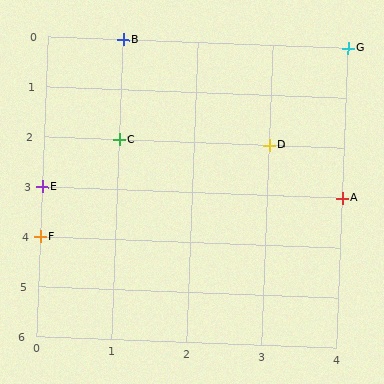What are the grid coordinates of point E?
Point E is at grid coordinates (0, 3).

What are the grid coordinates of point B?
Point B is at grid coordinates (1, 0).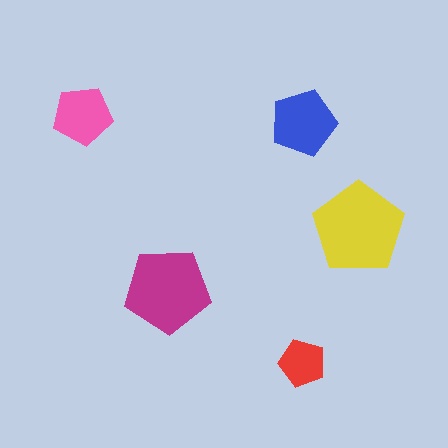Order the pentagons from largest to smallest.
the yellow one, the magenta one, the blue one, the pink one, the red one.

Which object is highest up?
The pink pentagon is topmost.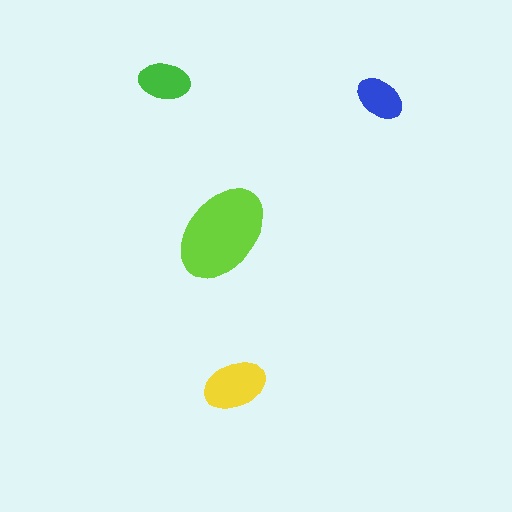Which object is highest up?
The green ellipse is topmost.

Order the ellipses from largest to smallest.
the lime one, the yellow one, the green one, the blue one.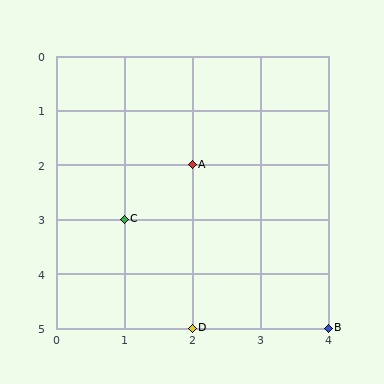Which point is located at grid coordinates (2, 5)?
Point D is at (2, 5).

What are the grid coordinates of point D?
Point D is at grid coordinates (2, 5).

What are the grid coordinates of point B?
Point B is at grid coordinates (4, 5).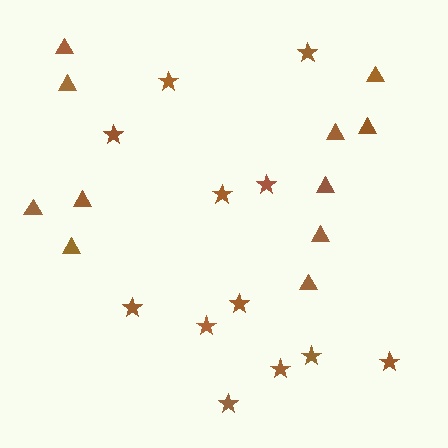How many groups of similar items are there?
There are 2 groups: one group of stars (12) and one group of triangles (11).